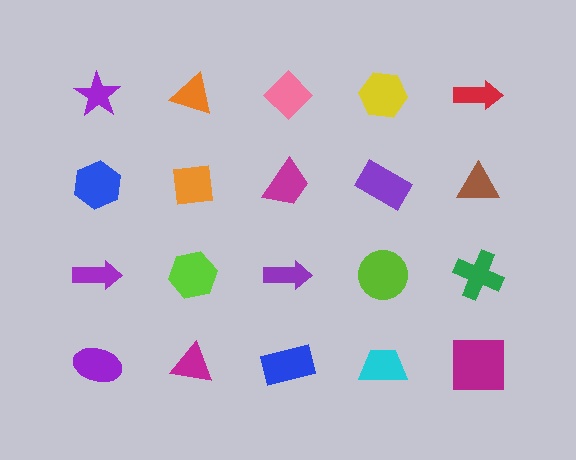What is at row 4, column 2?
A magenta triangle.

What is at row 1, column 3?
A pink diamond.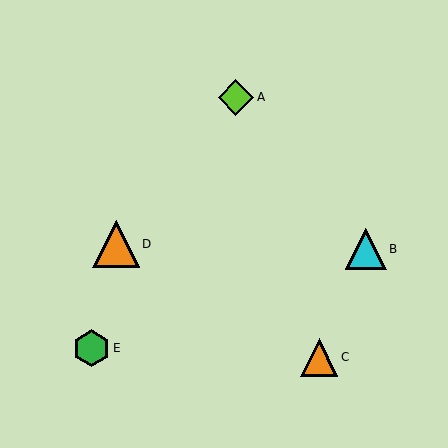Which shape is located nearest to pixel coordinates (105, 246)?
The orange triangle (labeled D) at (116, 244) is nearest to that location.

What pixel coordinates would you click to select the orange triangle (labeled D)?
Click at (116, 244) to select the orange triangle D.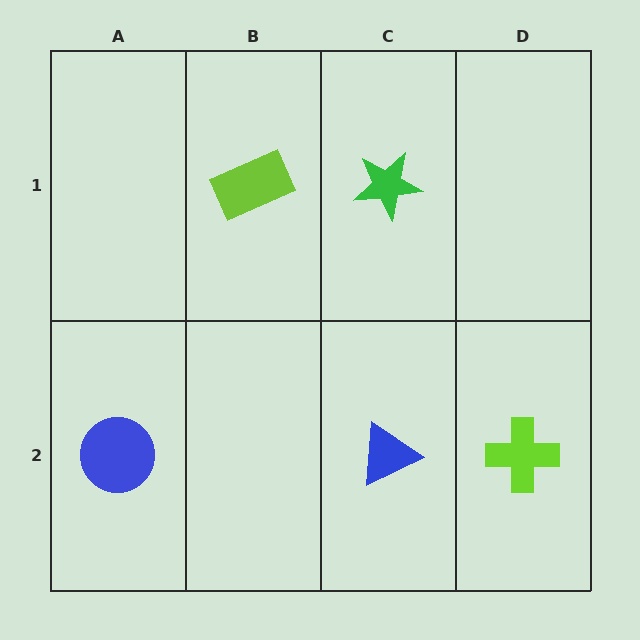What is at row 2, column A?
A blue circle.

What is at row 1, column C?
A green star.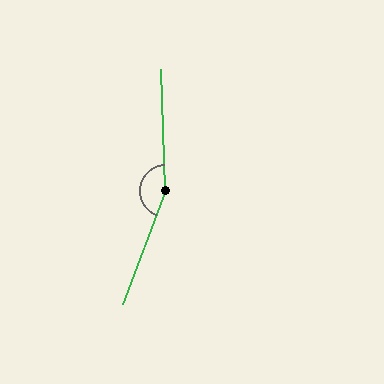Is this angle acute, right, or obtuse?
It is obtuse.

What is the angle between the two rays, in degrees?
Approximately 157 degrees.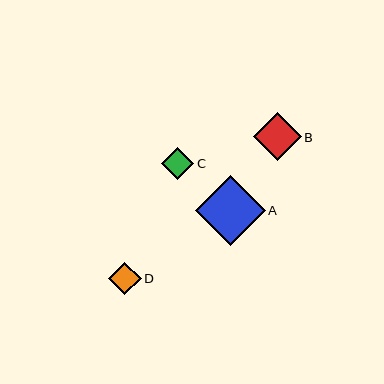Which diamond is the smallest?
Diamond C is the smallest with a size of approximately 32 pixels.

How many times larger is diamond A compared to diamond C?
Diamond A is approximately 2.2 times the size of diamond C.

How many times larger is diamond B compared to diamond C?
Diamond B is approximately 1.5 times the size of diamond C.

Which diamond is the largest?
Diamond A is the largest with a size of approximately 70 pixels.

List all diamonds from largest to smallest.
From largest to smallest: A, B, D, C.